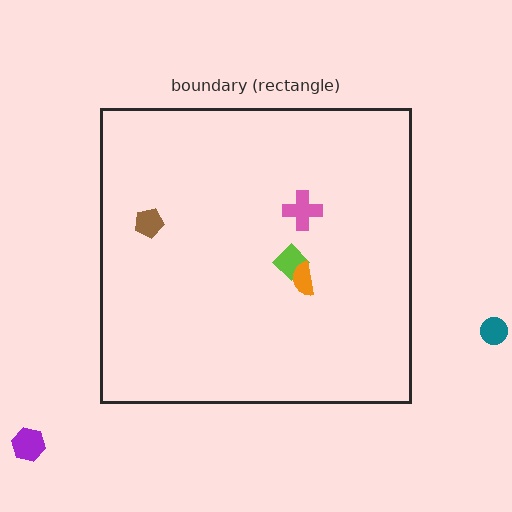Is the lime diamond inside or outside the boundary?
Inside.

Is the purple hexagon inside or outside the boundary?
Outside.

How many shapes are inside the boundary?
4 inside, 2 outside.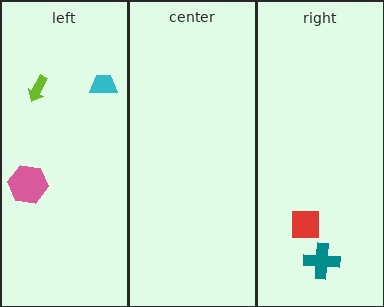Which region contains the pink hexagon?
The left region.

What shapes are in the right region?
The red square, the teal cross.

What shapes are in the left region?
The cyan trapezoid, the pink hexagon, the lime arrow.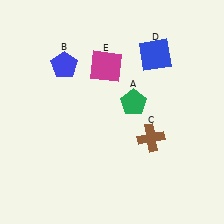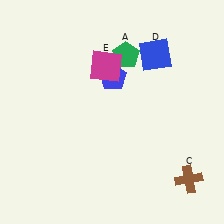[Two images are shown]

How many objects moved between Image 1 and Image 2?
3 objects moved between the two images.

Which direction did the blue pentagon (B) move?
The blue pentagon (B) moved right.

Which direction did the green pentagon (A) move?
The green pentagon (A) moved up.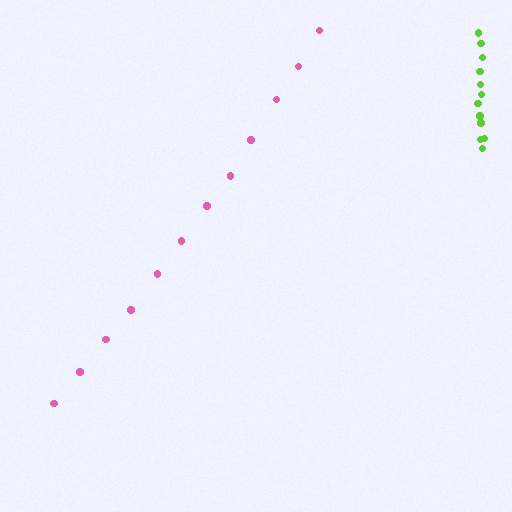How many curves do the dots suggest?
There are 2 distinct paths.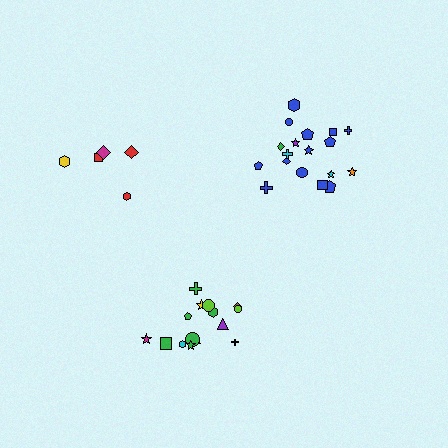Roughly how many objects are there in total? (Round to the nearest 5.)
Roughly 40 objects in total.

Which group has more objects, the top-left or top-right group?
The top-right group.